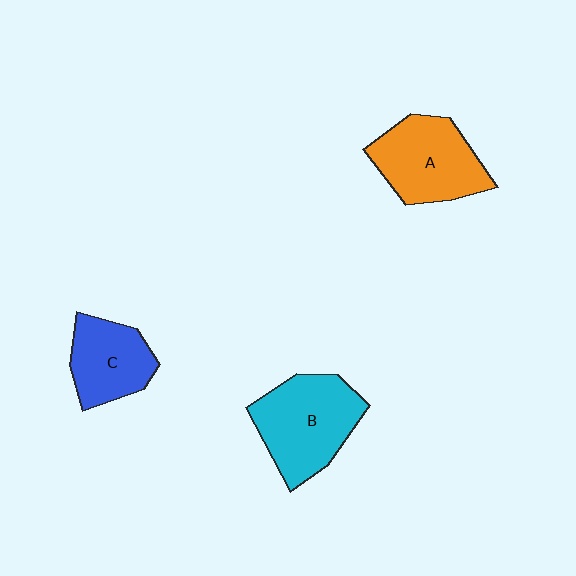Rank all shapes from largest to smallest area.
From largest to smallest: B (cyan), A (orange), C (blue).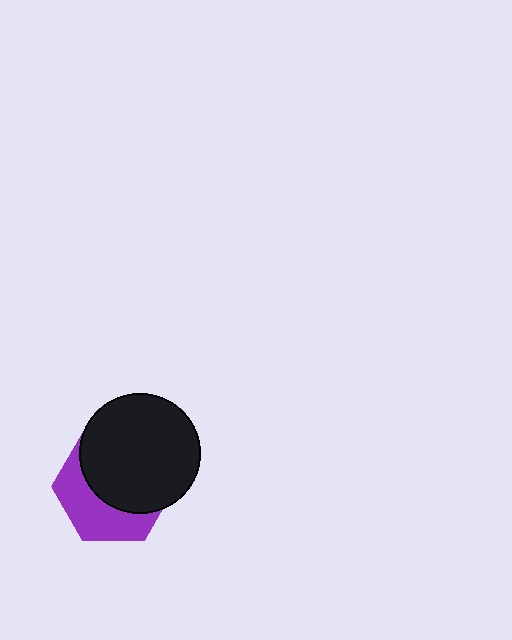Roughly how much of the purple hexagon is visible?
A small part of it is visible (roughly 42%).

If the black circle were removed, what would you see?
You would see the complete purple hexagon.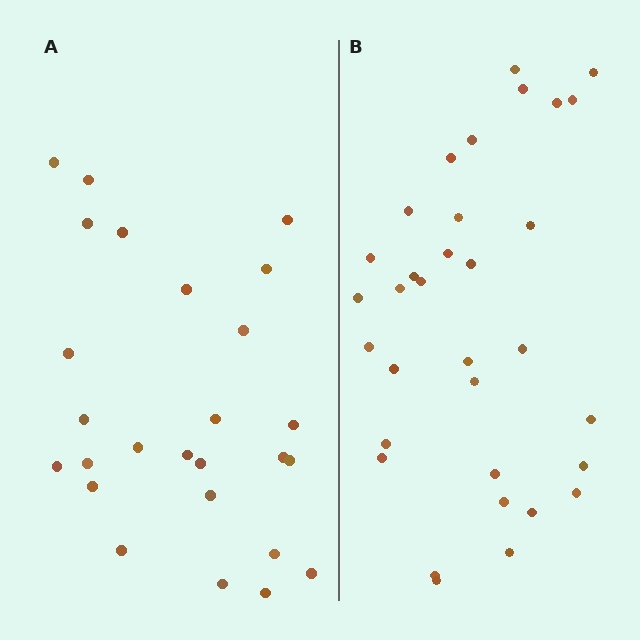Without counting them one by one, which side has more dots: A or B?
Region B (the right region) has more dots.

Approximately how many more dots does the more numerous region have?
Region B has roughly 8 or so more dots than region A.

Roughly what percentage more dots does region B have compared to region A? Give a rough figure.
About 25% more.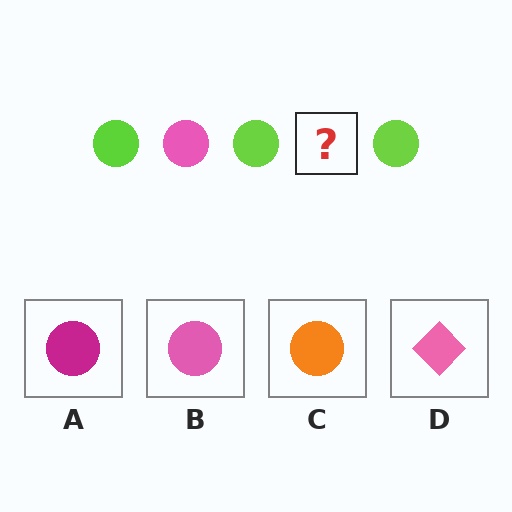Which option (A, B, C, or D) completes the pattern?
B.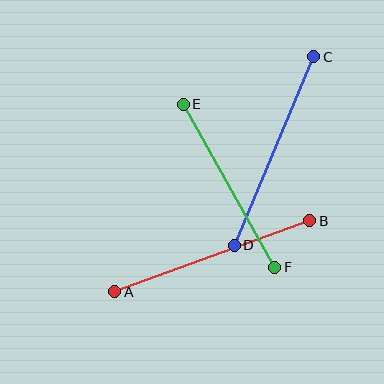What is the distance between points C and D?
The distance is approximately 204 pixels.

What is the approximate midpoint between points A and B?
The midpoint is at approximately (212, 256) pixels.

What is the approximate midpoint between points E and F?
The midpoint is at approximately (229, 186) pixels.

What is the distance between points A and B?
The distance is approximately 208 pixels.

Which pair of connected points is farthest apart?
Points A and B are farthest apart.